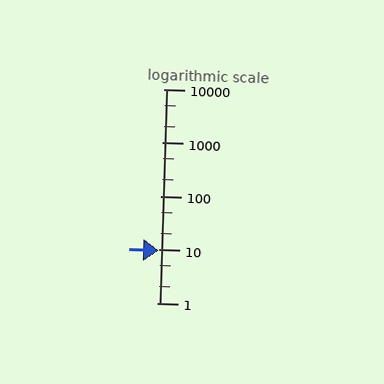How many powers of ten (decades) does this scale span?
The scale spans 4 decades, from 1 to 10000.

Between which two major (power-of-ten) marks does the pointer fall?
The pointer is between 1 and 10.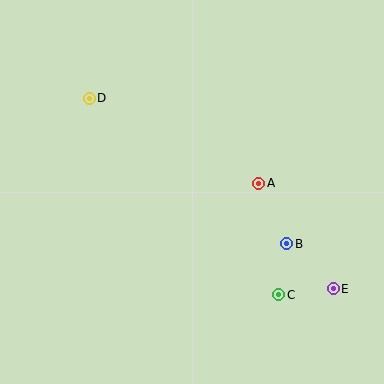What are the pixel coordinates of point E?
Point E is at (333, 289).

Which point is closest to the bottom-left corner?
Point C is closest to the bottom-left corner.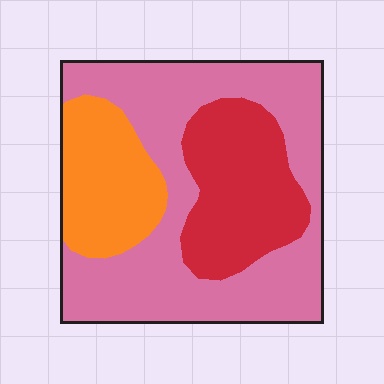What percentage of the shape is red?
Red takes up between a sixth and a third of the shape.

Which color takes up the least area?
Orange, at roughly 20%.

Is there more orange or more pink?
Pink.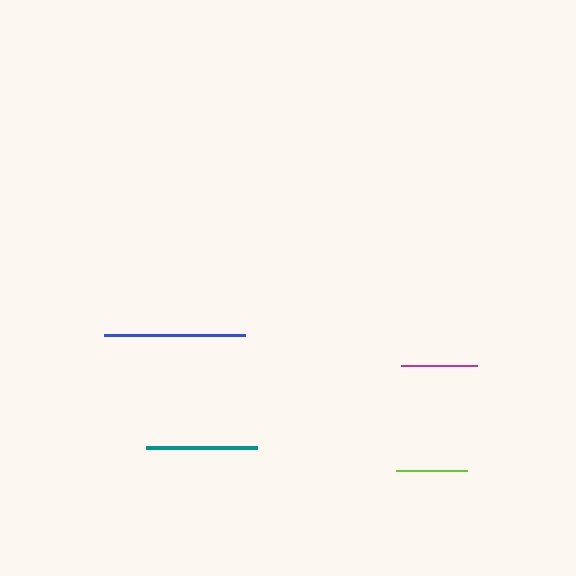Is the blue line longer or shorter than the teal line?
The blue line is longer than the teal line.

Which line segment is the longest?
The blue line is the longest at approximately 141 pixels.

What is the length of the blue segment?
The blue segment is approximately 141 pixels long.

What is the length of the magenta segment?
The magenta segment is approximately 75 pixels long.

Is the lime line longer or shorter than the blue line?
The blue line is longer than the lime line.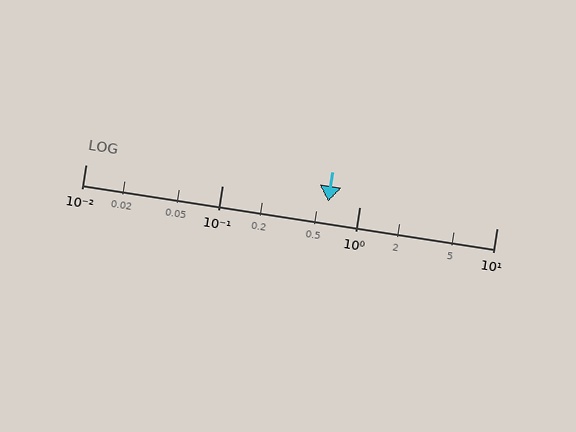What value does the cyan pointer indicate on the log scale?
The pointer indicates approximately 0.59.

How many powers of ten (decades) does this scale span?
The scale spans 3 decades, from 0.01 to 10.